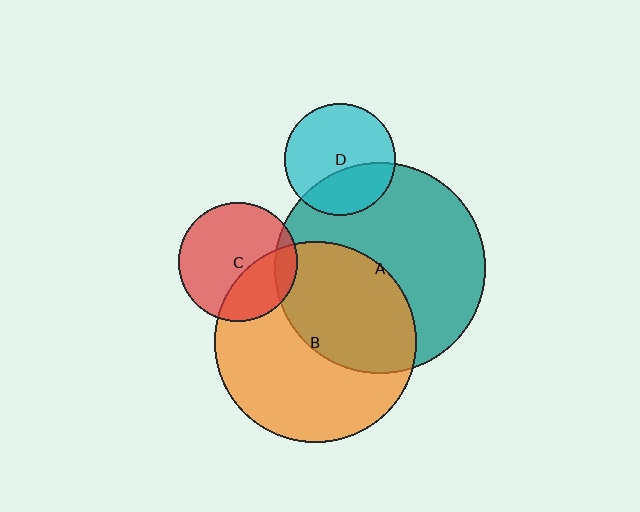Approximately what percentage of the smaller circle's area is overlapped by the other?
Approximately 10%.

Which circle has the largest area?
Circle A (teal).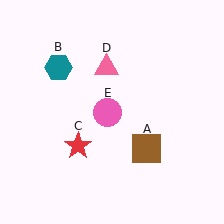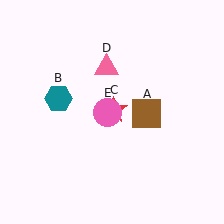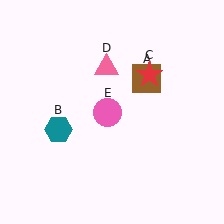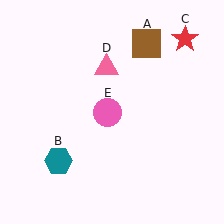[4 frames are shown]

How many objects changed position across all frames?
3 objects changed position: brown square (object A), teal hexagon (object B), red star (object C).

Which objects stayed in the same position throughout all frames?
Pink triangle (object D) and pink circle (object E) remained stationary.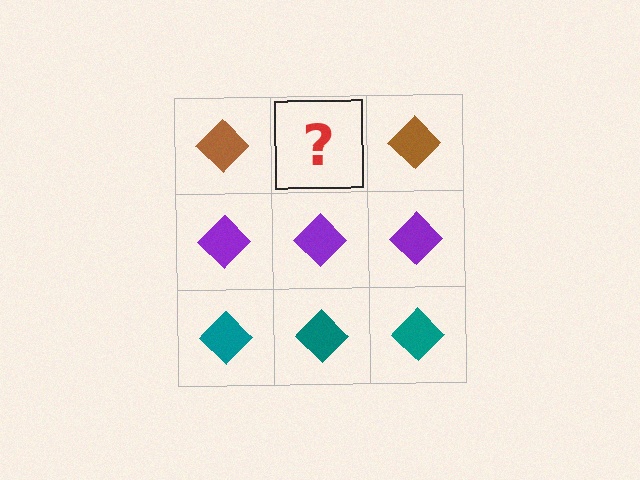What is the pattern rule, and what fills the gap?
The rule is that each row has a consistent color. The gap should be filled with a brown diamond.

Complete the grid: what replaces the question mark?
The question mark should be replaced with a brown diamond.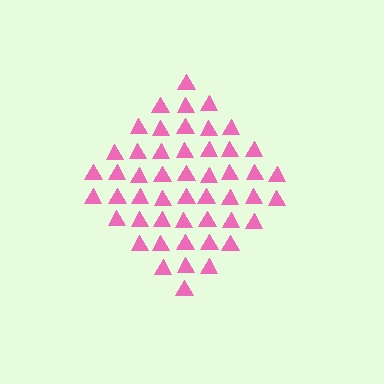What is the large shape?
The large shape is a diamond.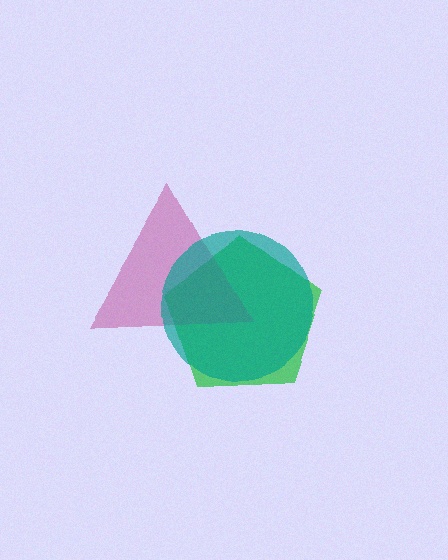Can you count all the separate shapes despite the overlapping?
Yes, there are 3 separate shapes.